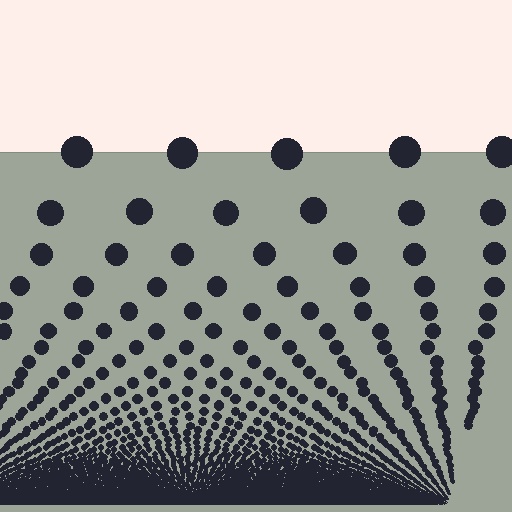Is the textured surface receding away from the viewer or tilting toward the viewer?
The surface appears to tilt toward the viewer. Texture elements get larger and sparser toward the top.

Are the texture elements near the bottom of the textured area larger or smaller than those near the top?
Smaller. The gradient is inverted — elements near the bottom are smaller and denser.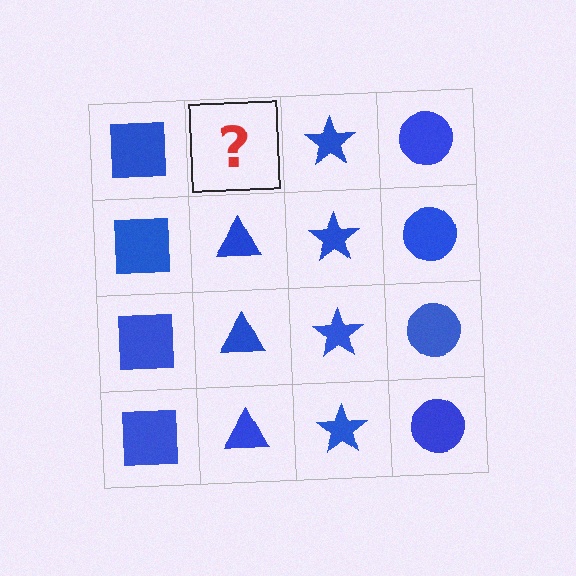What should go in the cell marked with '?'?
The missing cell should contain a blue triangle.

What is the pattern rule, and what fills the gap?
The rule is that each column has a consistent shape. The gap should be filled with a blue triangle.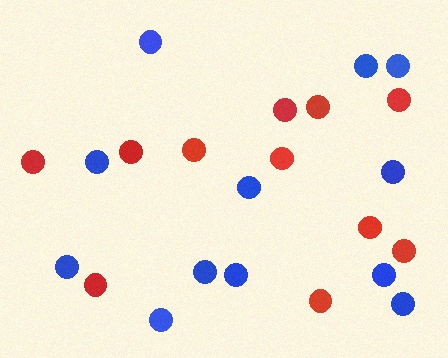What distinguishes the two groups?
There are 2 groups: one group of blue circles (12) and one group of red circles (11).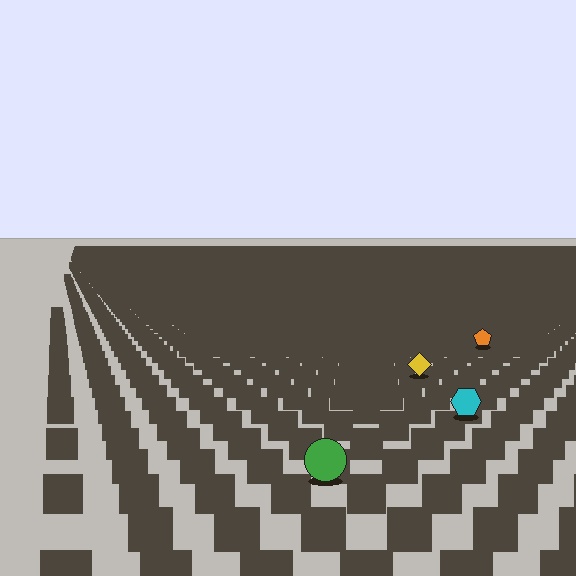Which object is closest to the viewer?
The green circle is closest. The texture marks near it are larger and more spread out.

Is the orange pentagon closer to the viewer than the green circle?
No. The green circle is closer — you can tell from the texture gradient: the ground texture is coarser near it.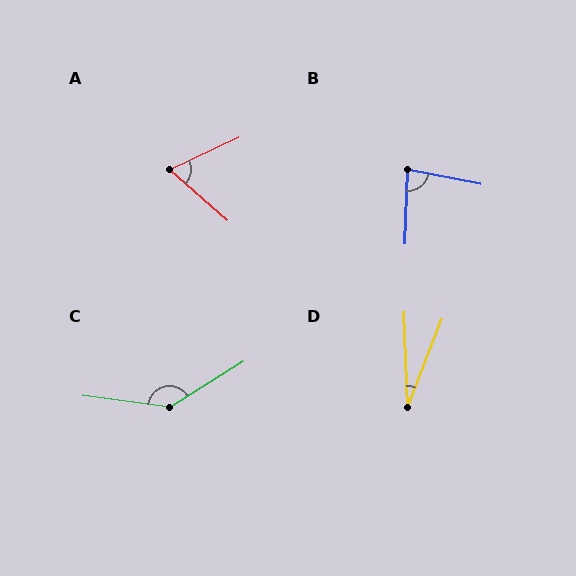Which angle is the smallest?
D, at approximately 24 degrees.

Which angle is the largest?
C, at approximately 140 degrees.